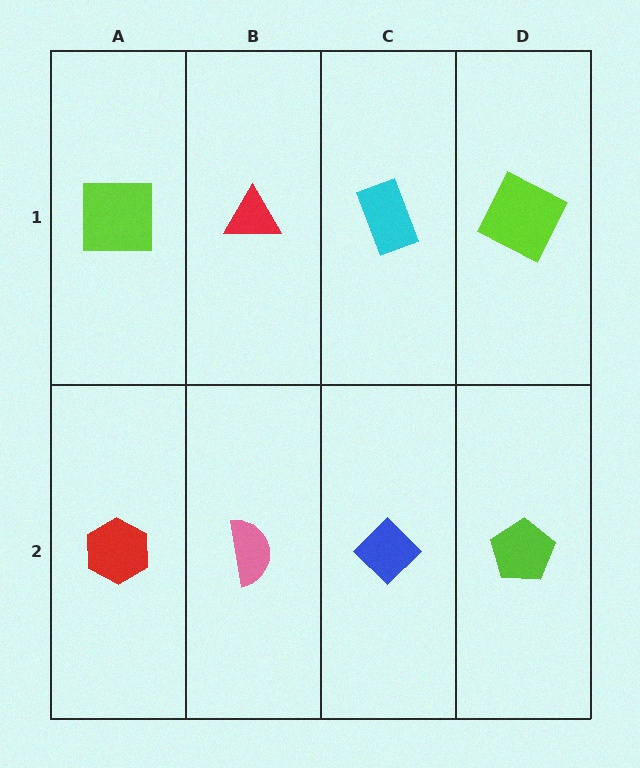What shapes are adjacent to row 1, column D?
A lime pentagon (row 2, column D), a cyan rectangle (row 1, column C).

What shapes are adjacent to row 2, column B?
A red triangle (row 1, column B), a red hexagon (row 2, column A), a blue diamond (row 2, column C).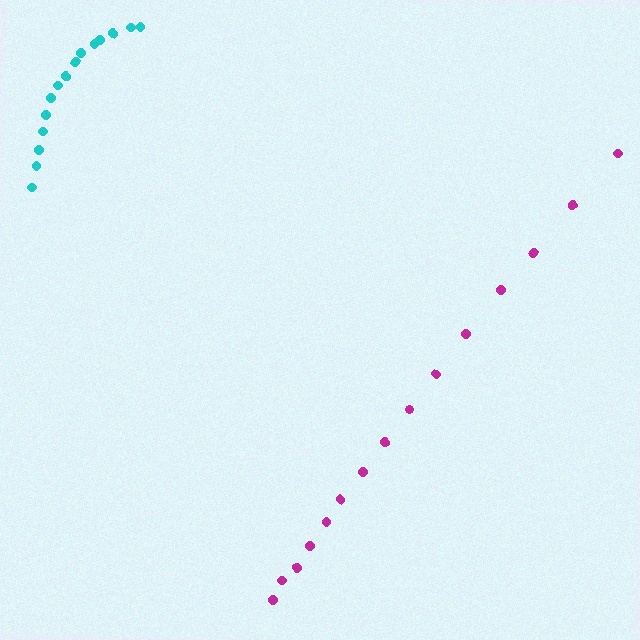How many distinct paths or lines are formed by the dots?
There are 2 distinct paths.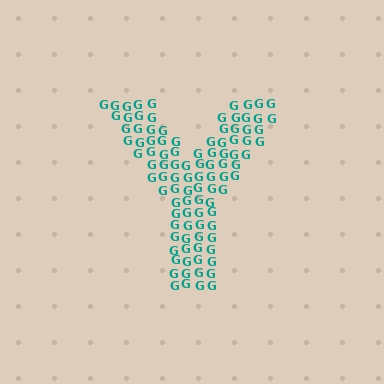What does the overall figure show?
The overall figure shows the letter Y.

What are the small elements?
The small elements are letter G's.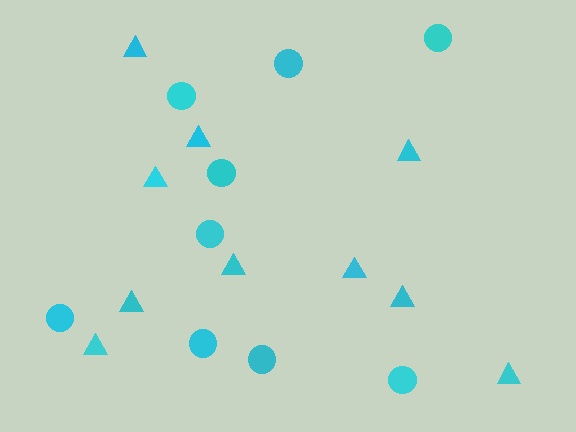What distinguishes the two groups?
There are 2 groups: one group of triangles (10) and one group of circles (9).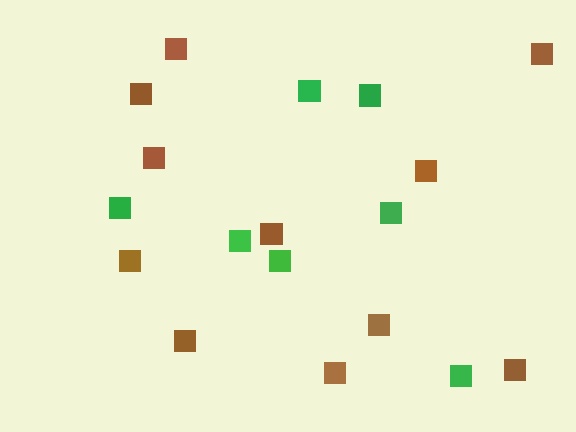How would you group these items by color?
There are 2 groups: one group of green squares (7) and one group of brown squares (11).